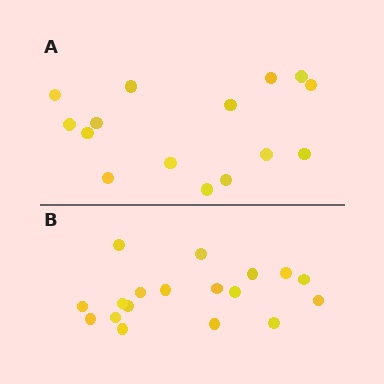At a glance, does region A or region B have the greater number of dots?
Region B (the bottom region) has more dots.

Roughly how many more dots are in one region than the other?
Region B has just a few more — roughly 2 or 3 more dots than region A.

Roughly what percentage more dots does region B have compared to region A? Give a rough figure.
About 20% more.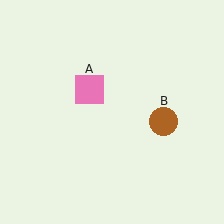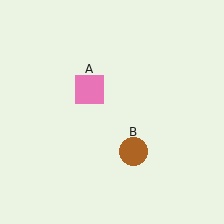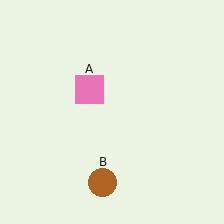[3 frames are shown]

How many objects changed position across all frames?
1 object changed position: brown circle (object B).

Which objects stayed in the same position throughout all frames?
Pink square (object A) remained stationary.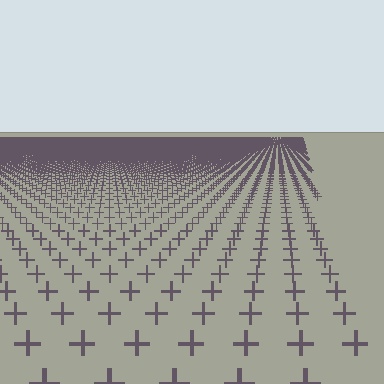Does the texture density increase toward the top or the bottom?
Density increases toward the top.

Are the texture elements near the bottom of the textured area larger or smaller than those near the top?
Larger. Near the bottom, elements are closer to the viewer and appear at a bigger on-screen size.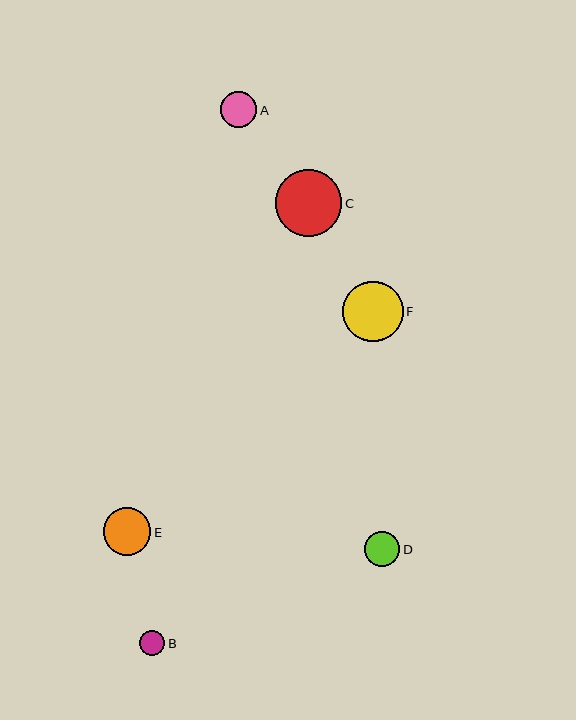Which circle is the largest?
Circle C is the largest with a size of approximately 66 pixels.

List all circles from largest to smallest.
From largest to smallest: C, F, E, A, D, B.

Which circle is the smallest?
Circle B is the smallest with a size of approximately 25 pixels.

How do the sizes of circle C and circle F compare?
Circle C and circle F are approximately the same size.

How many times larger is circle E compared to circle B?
Circle E is approximately 1.9 times the size of circle B.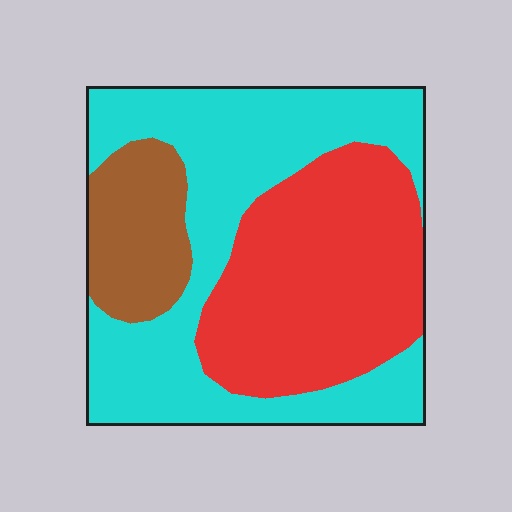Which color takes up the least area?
Brown, at roughly 15%.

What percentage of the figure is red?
Red covers 38% of the figure.